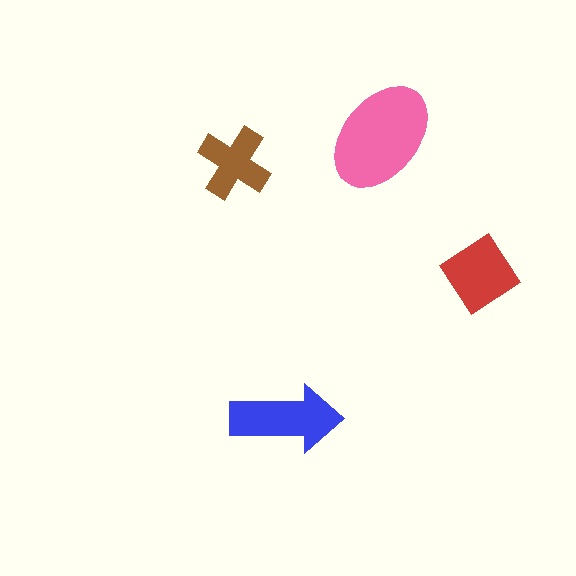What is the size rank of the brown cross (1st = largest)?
4th.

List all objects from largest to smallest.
The pink ellipse, the blue arrow, the red diamond, the brown cross.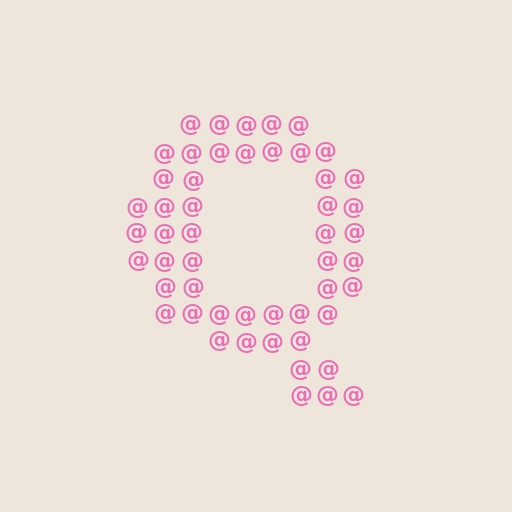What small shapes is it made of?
It is made of small at signs.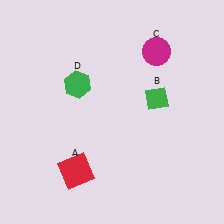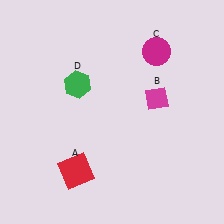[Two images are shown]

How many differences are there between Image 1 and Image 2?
There is 1 difference between the two images.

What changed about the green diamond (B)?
In Image 1, B is green. In Image 2, it changed to magenta.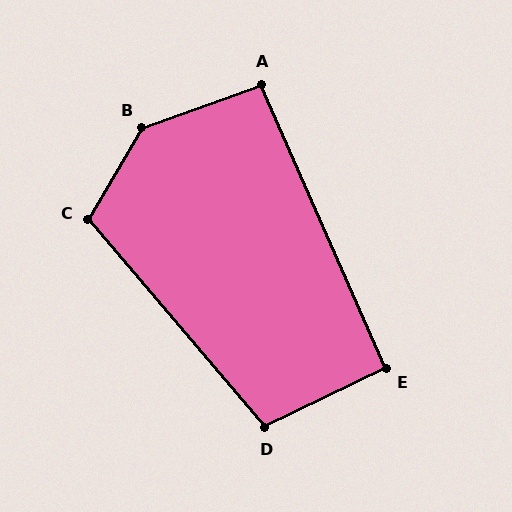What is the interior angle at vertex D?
Approximately 104 degrees (obtuse).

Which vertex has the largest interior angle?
B, at approximately 140 degrees.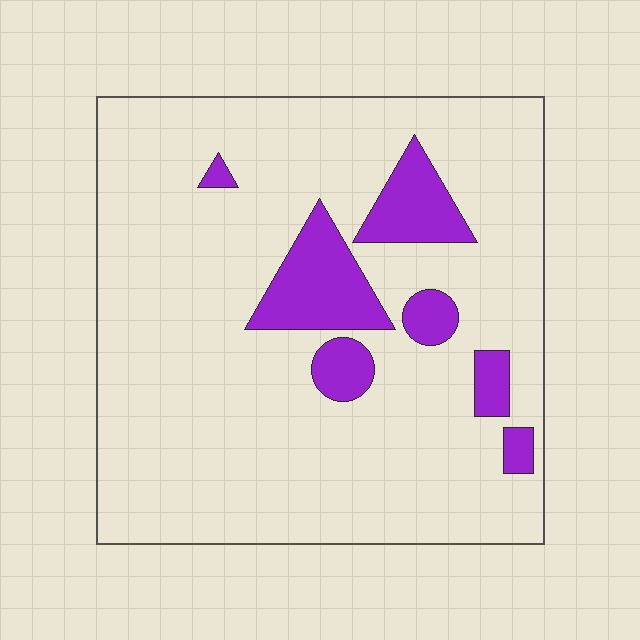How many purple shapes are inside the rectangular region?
7.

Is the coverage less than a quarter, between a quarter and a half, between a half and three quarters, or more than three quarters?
Less than a quarter.